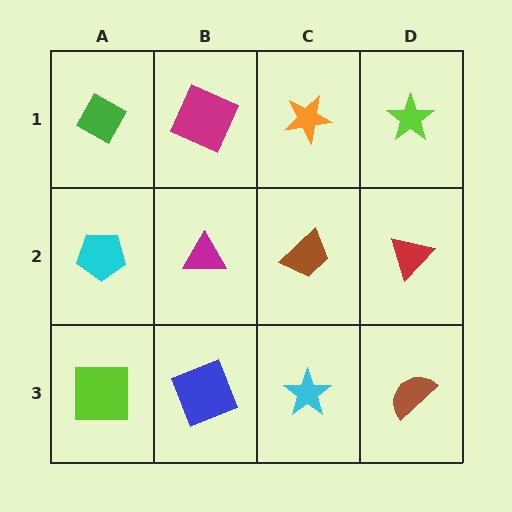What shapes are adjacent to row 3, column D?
A red triangle (row 2, column D), a cyan star (row 3, column C).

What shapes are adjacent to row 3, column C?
A brown trapezoid (row 2, column C), a blue square (row 3, column B), a brown semicircle (row 3, column D).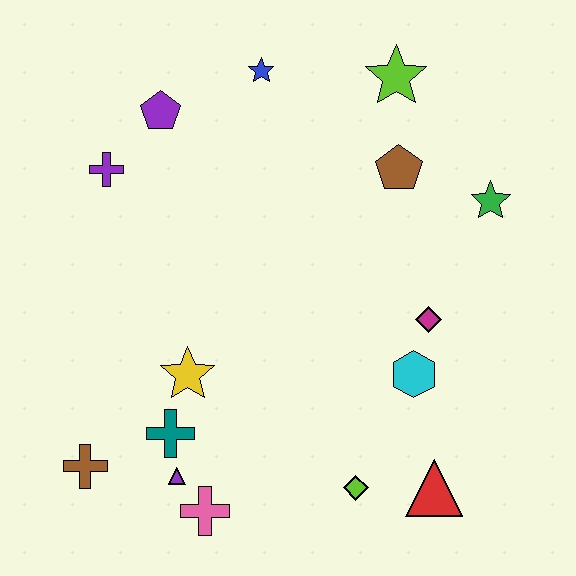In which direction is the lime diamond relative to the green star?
The lime diamond is below the green star.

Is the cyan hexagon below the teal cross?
No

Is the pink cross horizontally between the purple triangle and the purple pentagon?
No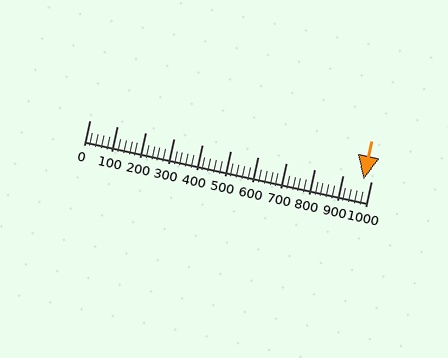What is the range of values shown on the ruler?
The ruler shows values from 0 to 1000.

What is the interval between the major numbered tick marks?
The major tick marks are spaced 100 units apart.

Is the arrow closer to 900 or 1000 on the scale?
The arrow is closer to 1000.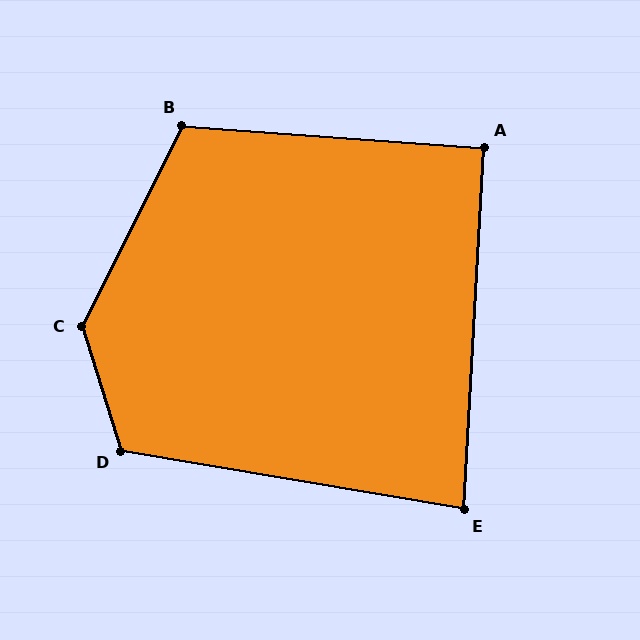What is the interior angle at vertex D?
Approximately 117 degrees (obtuse).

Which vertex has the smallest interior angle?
E, at approximately 83 degrees.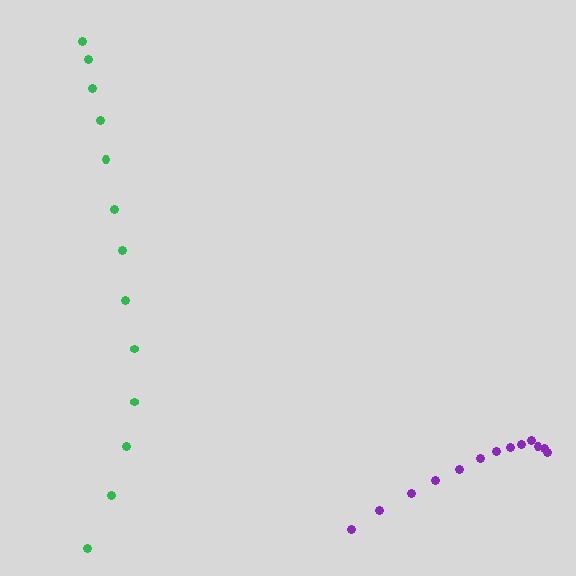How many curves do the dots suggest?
There are 2 distinct paths.